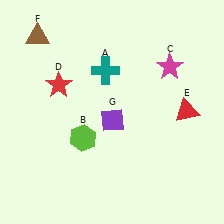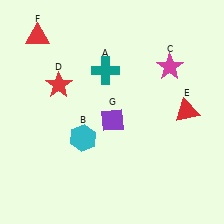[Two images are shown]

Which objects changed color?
B changed from lime to cyan. F changed from brown to red.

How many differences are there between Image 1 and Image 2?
There are 2 differences between the two images.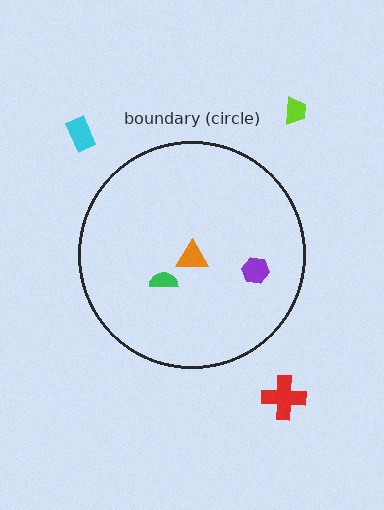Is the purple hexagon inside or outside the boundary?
Inside.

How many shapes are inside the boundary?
3 inside, 3 outside.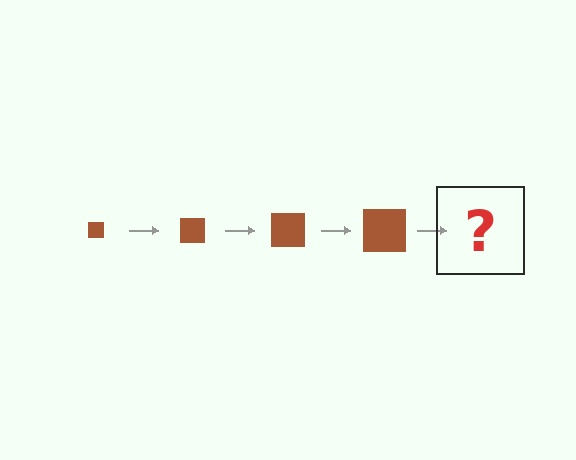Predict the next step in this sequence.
The next step is a brown square, larger than the previous one.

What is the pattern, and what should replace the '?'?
The pattern is that the square gets progressively larger each step. The '?' should be a brown square, larger than the previous one.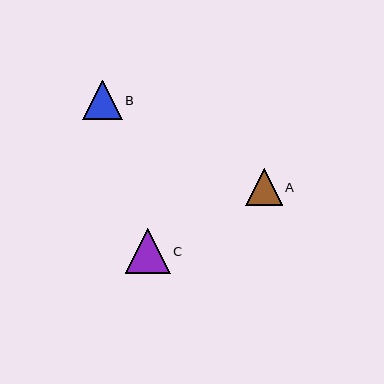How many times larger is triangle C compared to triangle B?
Triangle C is approximately 1.1 times the size of triangle B.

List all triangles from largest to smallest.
From largest to smallest: C, B, A.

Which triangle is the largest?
Triangle C is the largest with a size of approximately 45 pixels.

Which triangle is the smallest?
Triangle A is the smallest with a size of approximately 37 pixels.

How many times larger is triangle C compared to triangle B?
Triangle C is approximately 1.1 times the size of triangle B.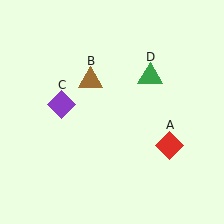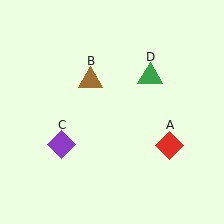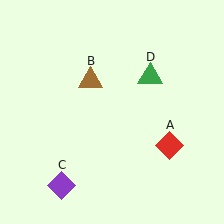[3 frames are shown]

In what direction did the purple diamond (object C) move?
The purple diamond (object C) moved down.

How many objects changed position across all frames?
1 object changed position: purple diamond (object C).